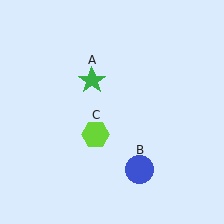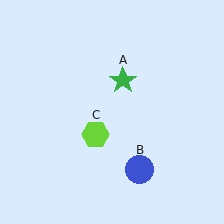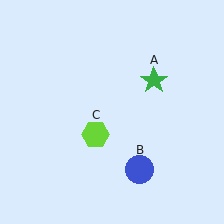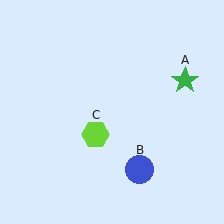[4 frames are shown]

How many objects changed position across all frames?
1 object changed position: green star (object A).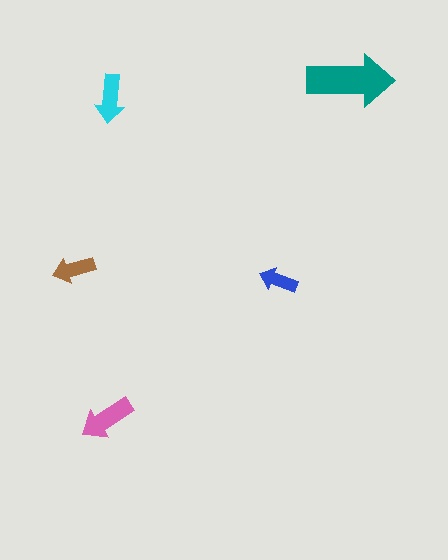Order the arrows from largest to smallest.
the teal one, the pink one, the cyan one, the brown one, the blue one.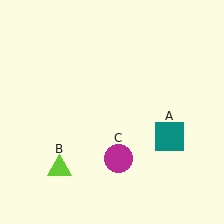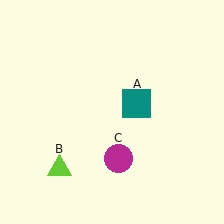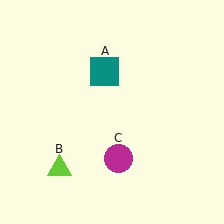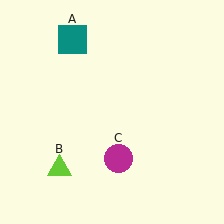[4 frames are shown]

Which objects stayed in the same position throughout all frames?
Lime triangle (object B) and magenta circle (object C) remained stationary.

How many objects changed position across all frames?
1 object changed position: teal square (object A).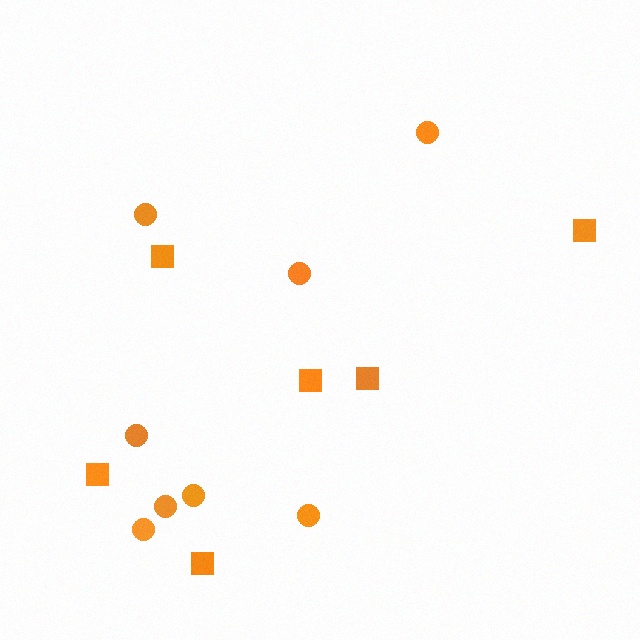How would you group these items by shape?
There are 2 groups: one group of squares (6) and one group of circles (8).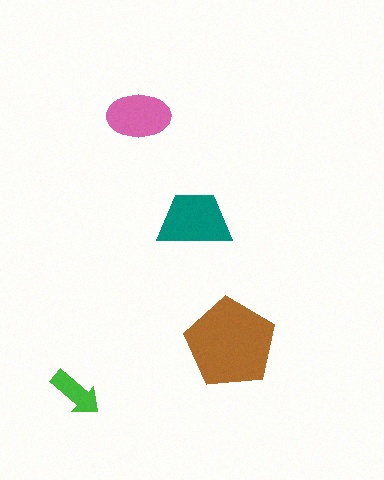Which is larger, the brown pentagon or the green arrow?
The brown pentagon.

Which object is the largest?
The brown pentagon.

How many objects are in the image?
There are 4 objects in the image.